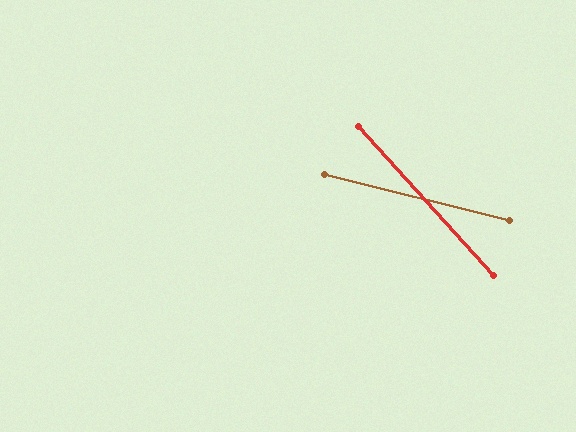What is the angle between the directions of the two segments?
Approximately 34 degrees.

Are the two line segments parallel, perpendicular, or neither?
Neither parallel nor perpendicular — they differ by about 34°.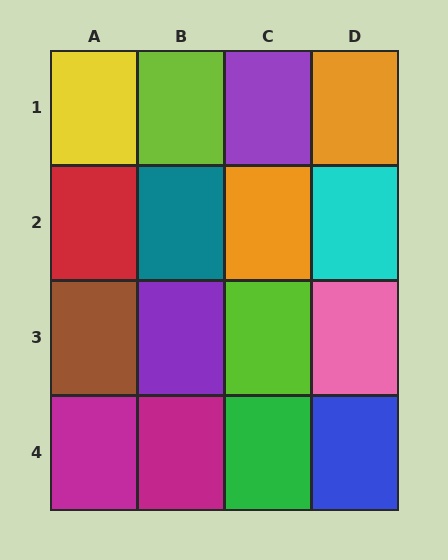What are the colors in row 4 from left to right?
Magenta, magenta, green, blue.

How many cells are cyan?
1 cell is cyan.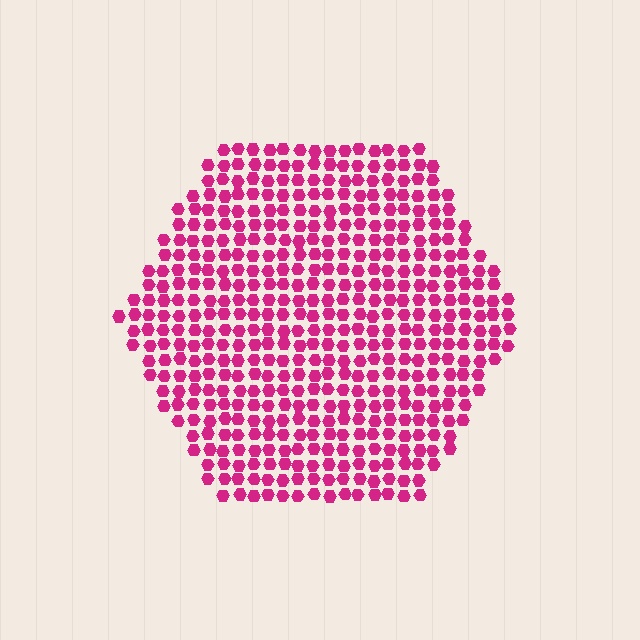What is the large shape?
The large shape is a hexagon.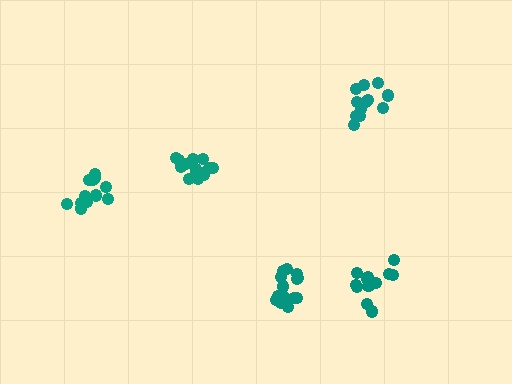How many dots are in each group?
Group 1: 13 dots, Group 2: 12 dots, Group 3: 13 dots, Group 4: 14 dots, Group 5: 15 dots (67 total).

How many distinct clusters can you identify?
There are 5 distinct clusters.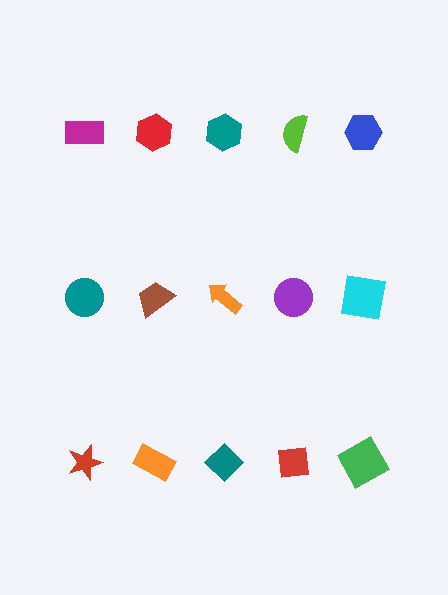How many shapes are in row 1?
5 shapes.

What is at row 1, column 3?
A teal hexagon.